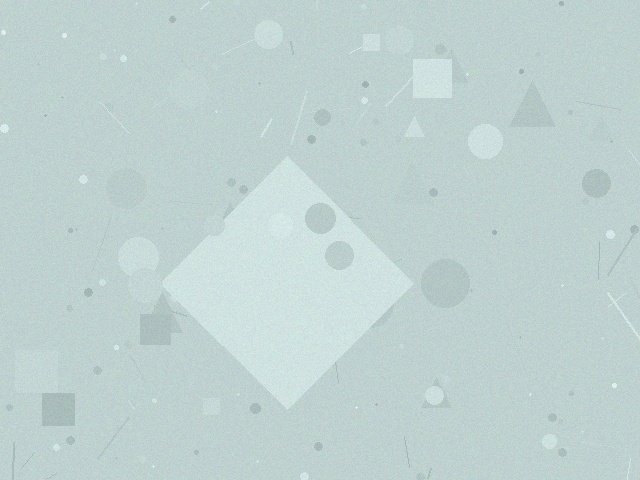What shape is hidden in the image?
A diamond is hidden in the image.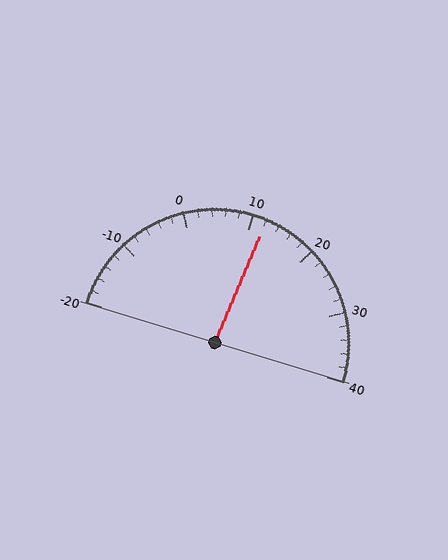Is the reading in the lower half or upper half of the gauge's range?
The reading is in the upper half of the range (-20 to 40).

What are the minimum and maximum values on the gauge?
The gauge ranges from -20 to 40.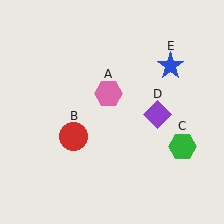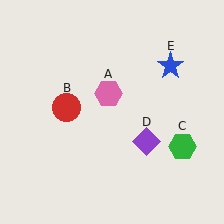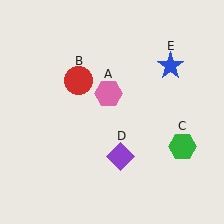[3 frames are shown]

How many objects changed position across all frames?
2 objects changed position: red circle (object B), purple diamond (object D).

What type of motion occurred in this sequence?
The red circle (object B), purple diamond (object D) rotated clockwise around the center of the scene.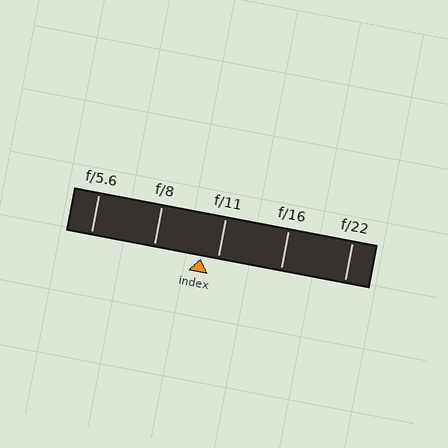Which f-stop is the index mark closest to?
The index mark is closest to f/11.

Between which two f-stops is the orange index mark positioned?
The index mark is between f/8 and f/11.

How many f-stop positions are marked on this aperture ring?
There are 5 f-stop positions marked.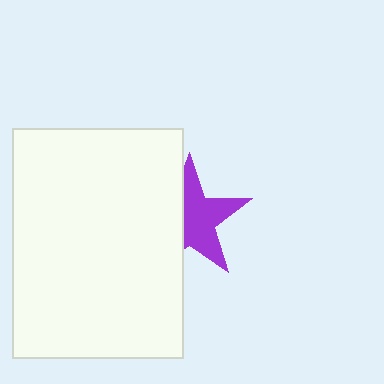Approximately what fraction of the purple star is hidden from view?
Roughly 40% of the purple star is hidden behind the white rectangle.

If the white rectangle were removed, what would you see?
You would see the complete purple star.